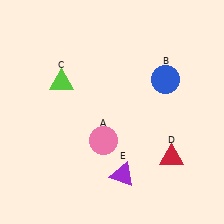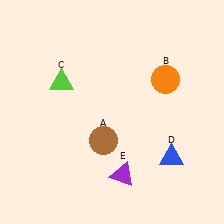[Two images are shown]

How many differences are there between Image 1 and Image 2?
There are 3 differences between the two images.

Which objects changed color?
A changed from pink to brown. B changed from blue to orange. D changed from red to blue.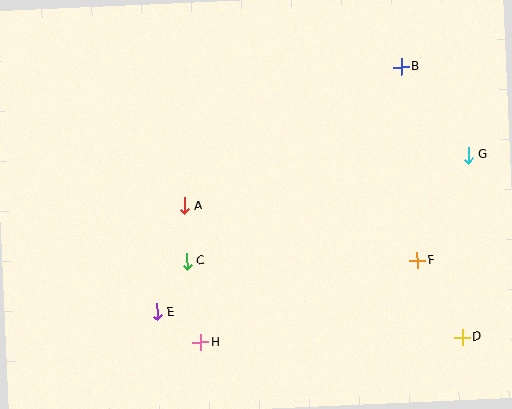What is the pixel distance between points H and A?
The distance between H and A is 137 pixels.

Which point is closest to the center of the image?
Point A at (184, 206) is closest to the center.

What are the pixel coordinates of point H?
Point H is at (201, 342).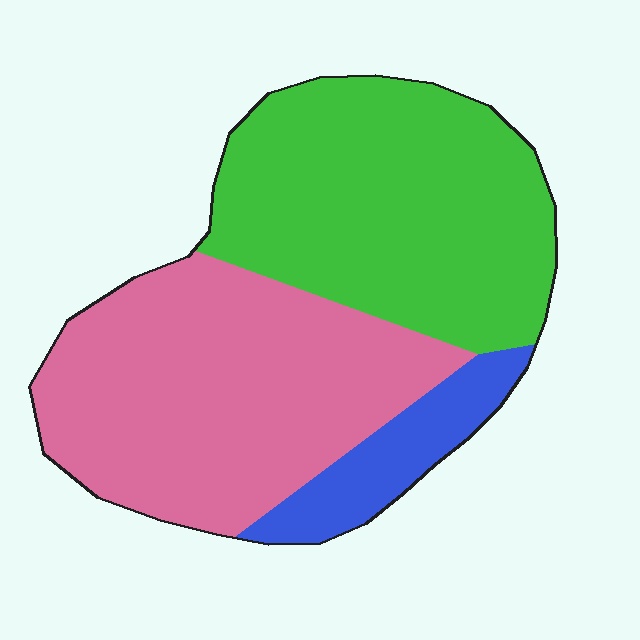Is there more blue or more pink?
Pink.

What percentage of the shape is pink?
Pink covers 46% of the shape.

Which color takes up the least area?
Blue, at roughly 10%.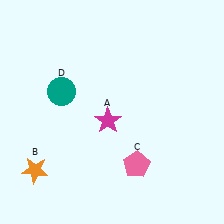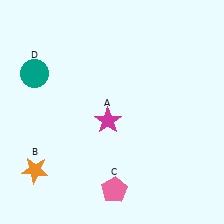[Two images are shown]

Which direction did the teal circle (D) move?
The teal circle (D) moved left.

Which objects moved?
The objects that moved are: the pink pentagon (C), the teal circle (D).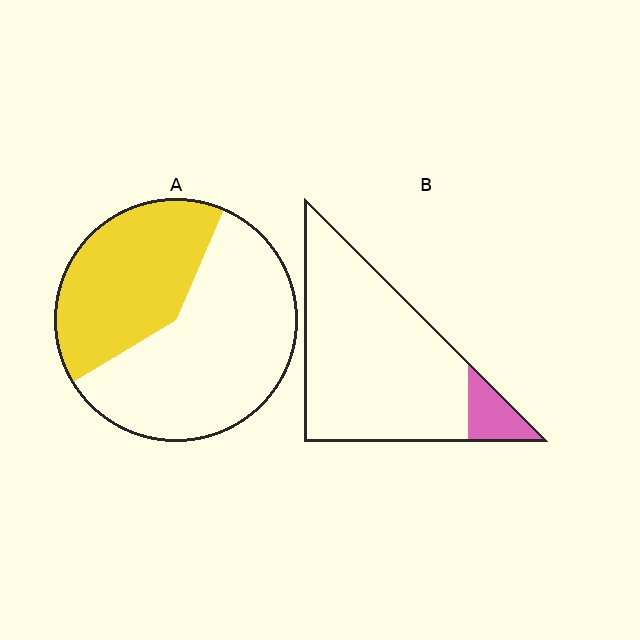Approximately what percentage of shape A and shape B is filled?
A is approximately 40% and B is approximately 10%.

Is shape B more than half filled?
No.